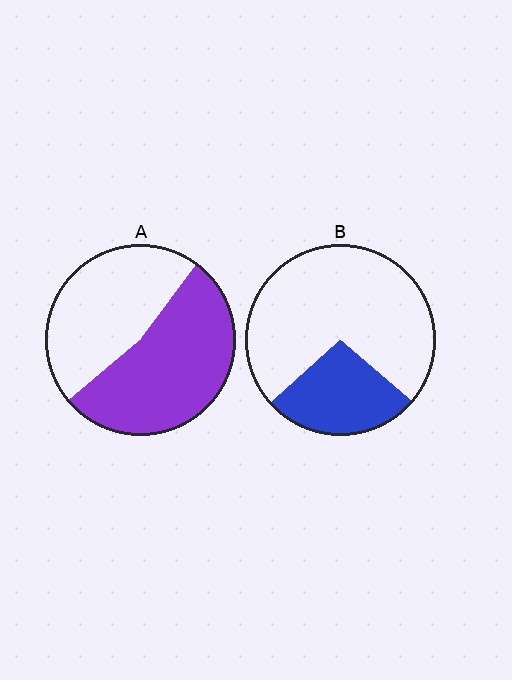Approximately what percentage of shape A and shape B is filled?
A is approximately 55% and B is approximately 25%.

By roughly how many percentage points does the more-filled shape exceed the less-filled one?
By roughly 25 percentage points (A over B).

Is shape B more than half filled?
No.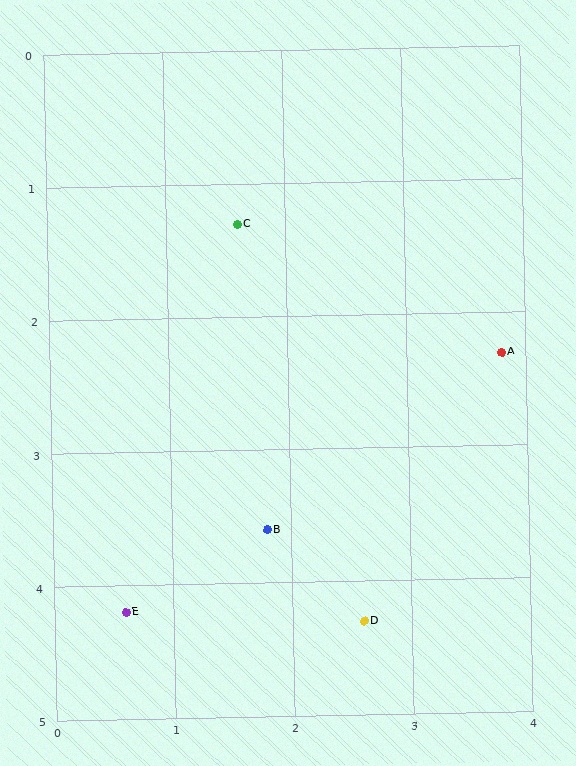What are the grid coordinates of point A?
Point A is at approximately (3.8, 2.3).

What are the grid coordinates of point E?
Point E is at approximately (0.6, 4.2).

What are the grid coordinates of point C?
Point C is at approximately (1.6, 1.3).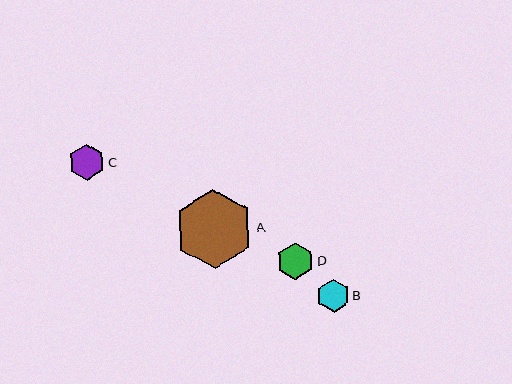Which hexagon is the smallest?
Hexagon B is the smallest with a size of approximately 33 pixels.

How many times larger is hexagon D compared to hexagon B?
Hexagon D is approximately 1.1 times the size of hexagon B.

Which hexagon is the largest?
Hexagon A is the largest with a size of approximately 79 pixels.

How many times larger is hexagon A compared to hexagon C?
Hexagon A is approximately 2.2 times the size of hexagon C.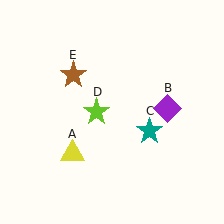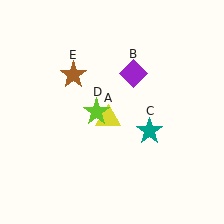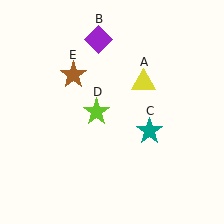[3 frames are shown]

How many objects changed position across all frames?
2 objects changed position: yellow triangle (object A), purple diamond (object B).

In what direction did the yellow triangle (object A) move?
The yellow triangle (object A) moved up and to the right.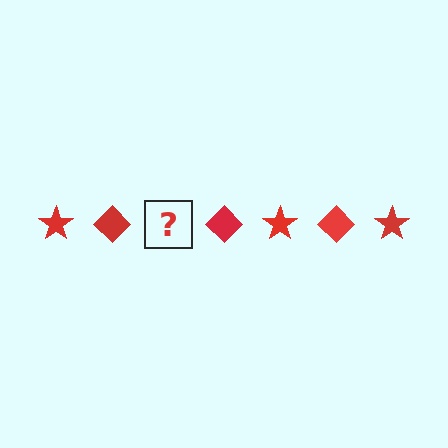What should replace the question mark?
The question mark should be replaced with a red star.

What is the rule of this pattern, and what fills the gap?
The rule is that the pattern cycles through star, diamond shapes in red. The gap should be filled with a red star.